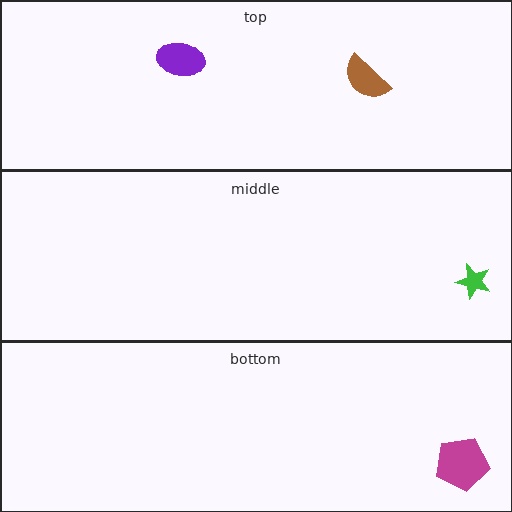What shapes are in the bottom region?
The magenta pentagon.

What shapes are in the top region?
The purple ellipse, the brown semicircle.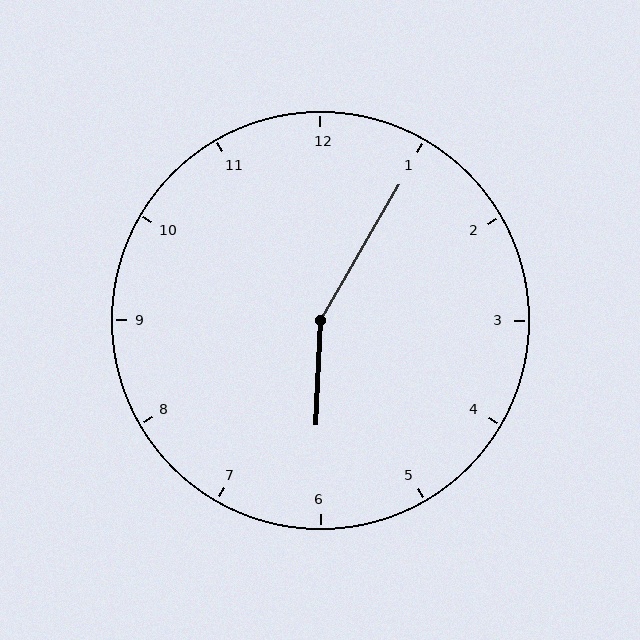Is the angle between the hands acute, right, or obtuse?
It is obtuse.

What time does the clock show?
6:05.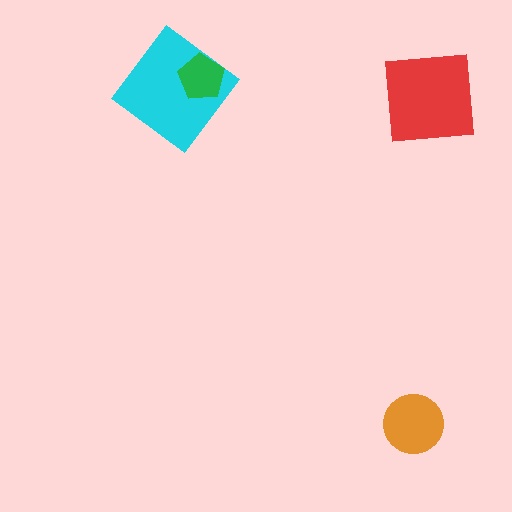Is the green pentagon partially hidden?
No, no other shape covers it.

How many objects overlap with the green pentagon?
1 object overlaps with the green pentagon.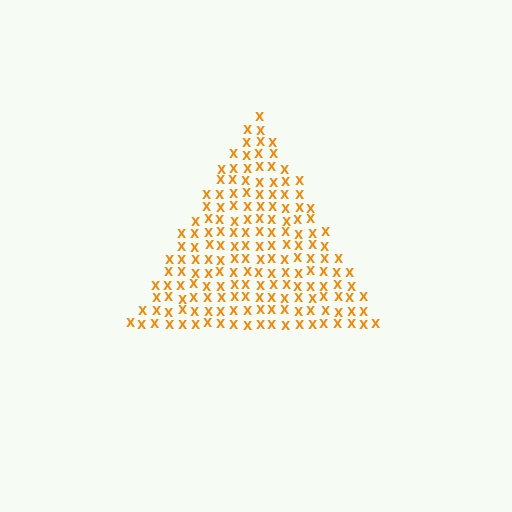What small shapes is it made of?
It is made of small letter X's.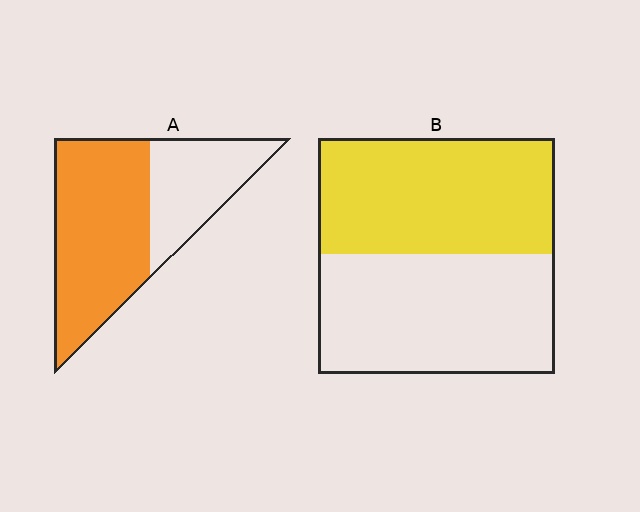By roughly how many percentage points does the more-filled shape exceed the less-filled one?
By roughly 15 percentage points (A over B).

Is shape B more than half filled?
Roughly half.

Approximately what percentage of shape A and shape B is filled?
A is approximately 65% and B is approximately 50%.